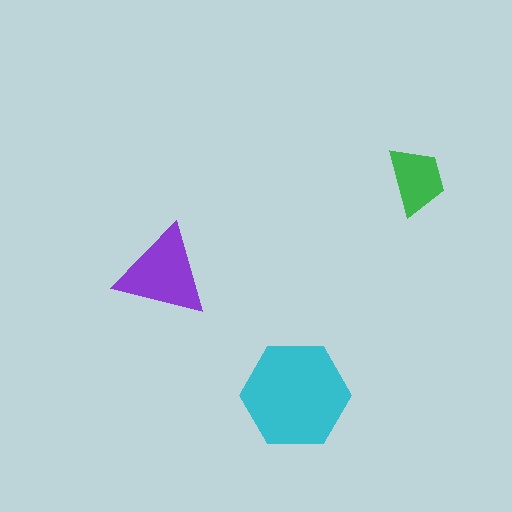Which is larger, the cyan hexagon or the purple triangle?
The cyan hexagon.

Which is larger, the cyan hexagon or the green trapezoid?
The cyan hexagon.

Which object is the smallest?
The green trapezoid.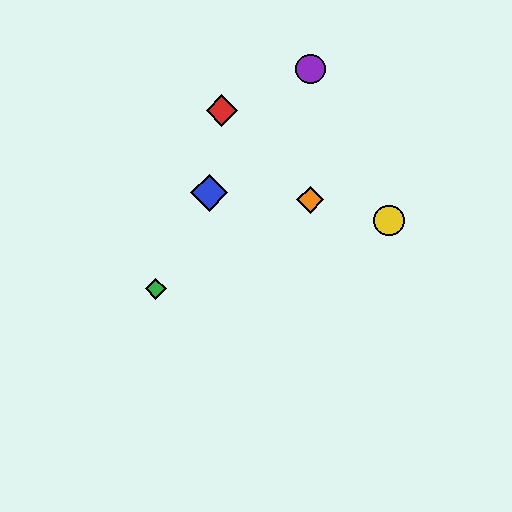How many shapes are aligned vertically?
2 shapes (the purple circle, the orange diamond) are aligned vertically.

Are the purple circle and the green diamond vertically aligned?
No, the purple circle is at x≈310 and the green diamond is at x≈156.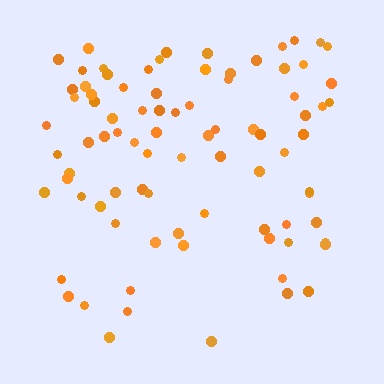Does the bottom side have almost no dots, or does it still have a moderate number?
Still a moderate number, just noticeably fewer than the top.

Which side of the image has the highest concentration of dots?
The top.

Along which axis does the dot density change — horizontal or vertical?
Vertical.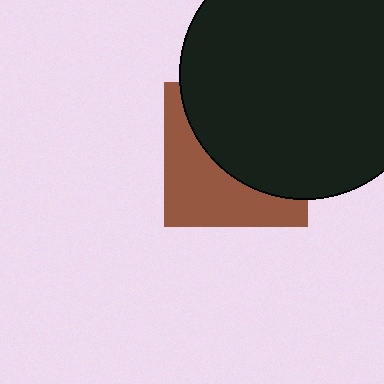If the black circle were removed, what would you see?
You would see the complete brown square.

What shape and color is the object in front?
The object in front is a black circle.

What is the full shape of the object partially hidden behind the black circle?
The partially hidden object is a brown square.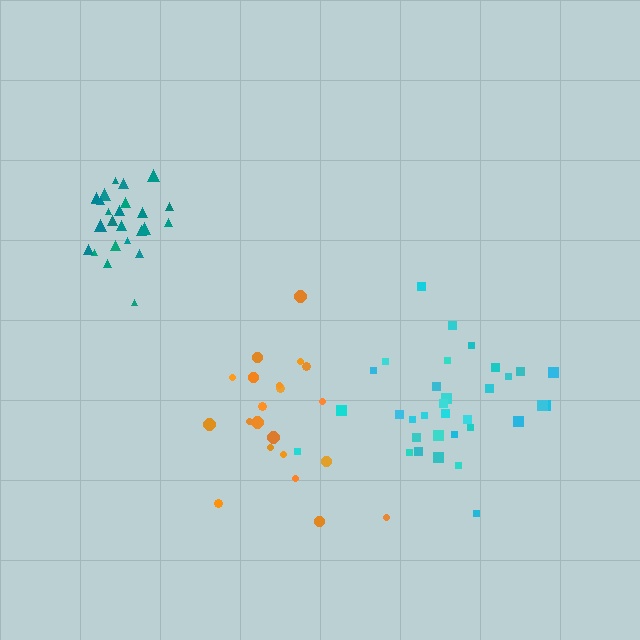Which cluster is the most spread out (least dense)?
Cyan.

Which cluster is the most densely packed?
Teal.